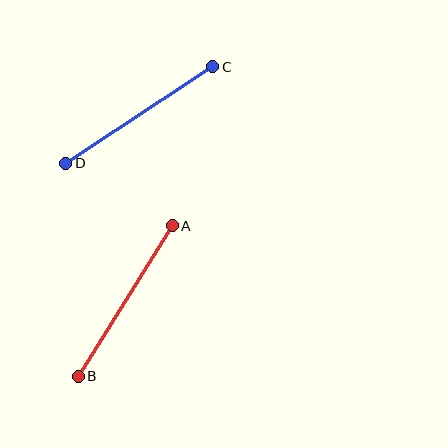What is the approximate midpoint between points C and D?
The midpoint is at approximately (139, 115) pixels.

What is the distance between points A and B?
The distance is approximately 177 pixels.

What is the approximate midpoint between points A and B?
The midpoint is at approximately (125, 301) pixels.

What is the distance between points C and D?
The distance is approximately 176 pixels.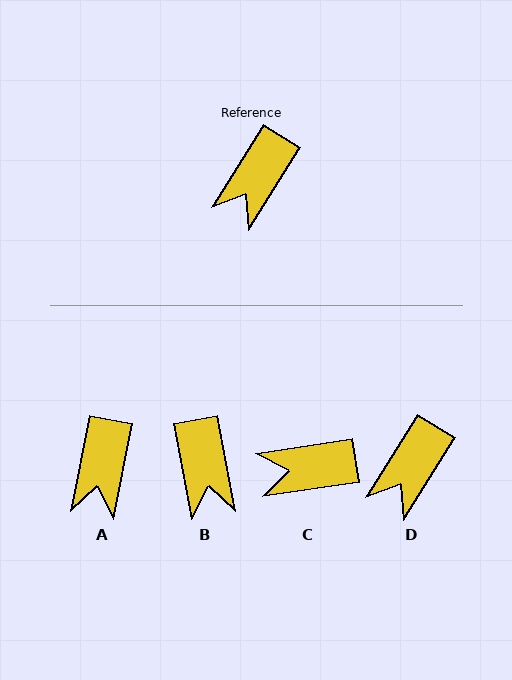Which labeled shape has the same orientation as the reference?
D.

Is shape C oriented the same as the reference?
No, it is off by about 49 degrees.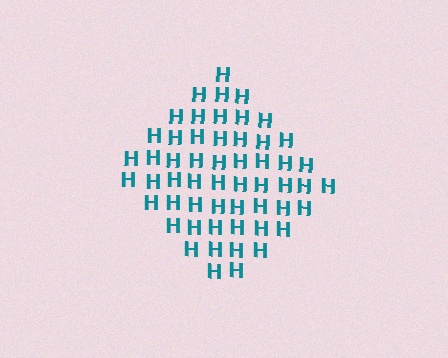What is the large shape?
The large shape is a diamond.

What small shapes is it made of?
It is made of small letter H's.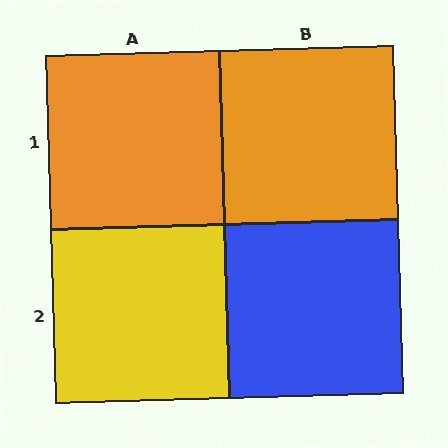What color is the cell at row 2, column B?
Blue.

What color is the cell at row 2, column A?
Yellow.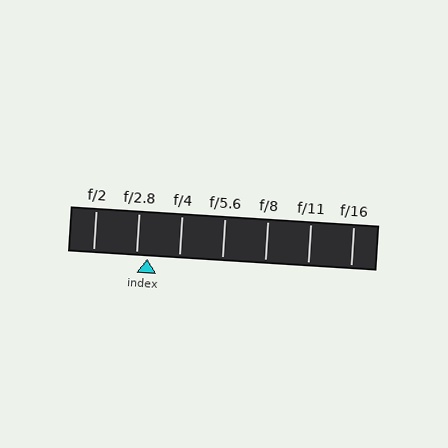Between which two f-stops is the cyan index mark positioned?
The index mark is between f/2.8 and f/4.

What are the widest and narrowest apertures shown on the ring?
The widest aperture shown is f/2 and the narrowest is f/16.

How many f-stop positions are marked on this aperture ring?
There are 7 f-stop positions marked.